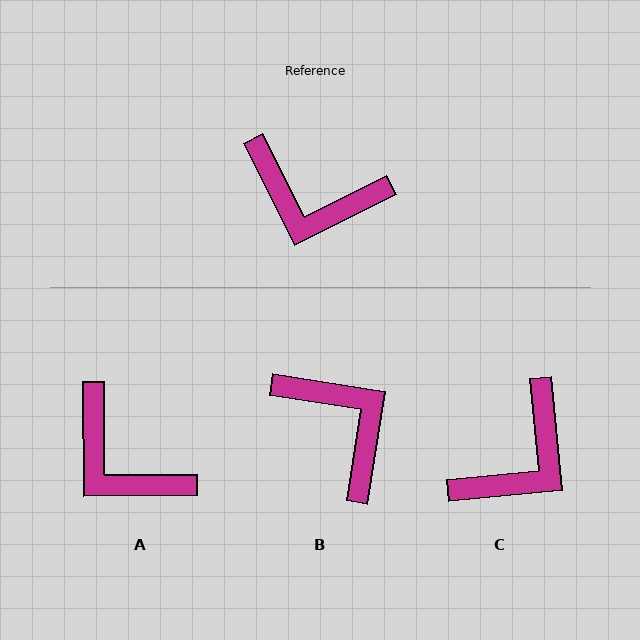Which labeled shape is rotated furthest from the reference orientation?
B, about 145 degrees away.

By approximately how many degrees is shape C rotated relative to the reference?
Approximately 69 degrees counter-clockwise.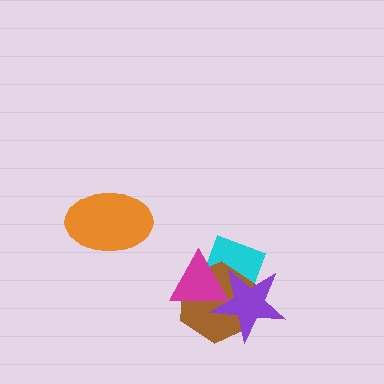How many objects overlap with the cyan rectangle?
3 objects overlap with the cyan rectangle.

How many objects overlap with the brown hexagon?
3 objects overlap with the brown hexagon.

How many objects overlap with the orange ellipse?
0 objects overlap with the orange ellipse.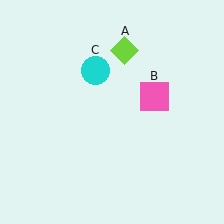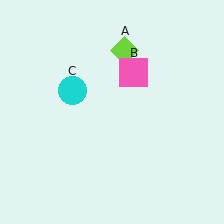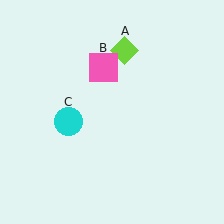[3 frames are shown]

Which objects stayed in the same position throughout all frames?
Lime diamond (object A) remained stationary.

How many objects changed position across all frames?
2 objects changed position: pink square (object B), cyan circle (object C).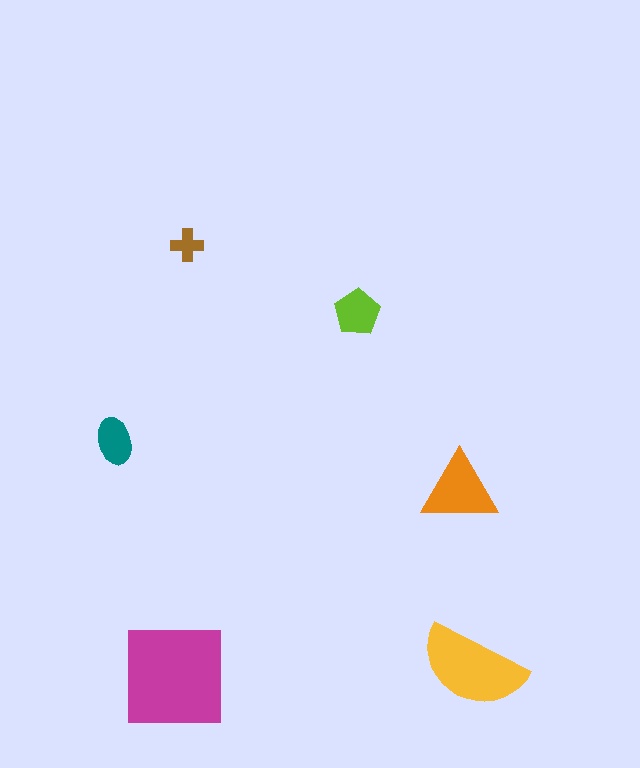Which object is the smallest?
The brown cross.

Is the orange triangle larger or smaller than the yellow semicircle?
Smaller.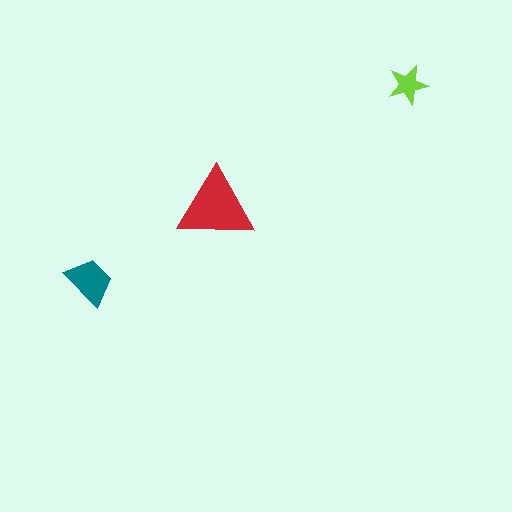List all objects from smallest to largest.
The lime star, the teal trapezoid, the red triangle.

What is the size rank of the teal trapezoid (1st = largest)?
2nd.